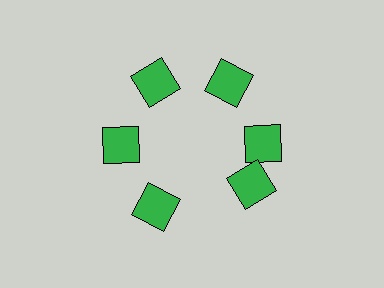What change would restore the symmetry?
The symmetry would be restored by rotating it back into even spacing with its neighbors so that all 6 squares sit at equal angles and equal distance from the center.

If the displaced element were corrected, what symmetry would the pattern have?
It would have 6-fold rotational symmetry — the pattern would map onto itself every 60 degrees.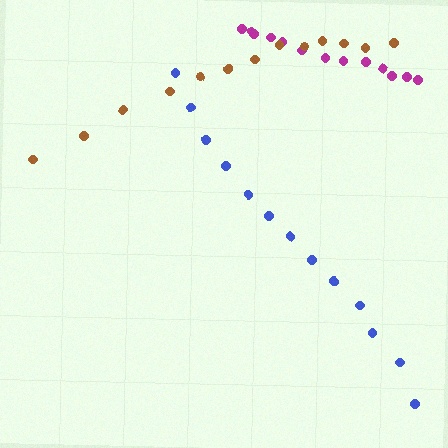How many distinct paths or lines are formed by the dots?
There are 3 distinct paths.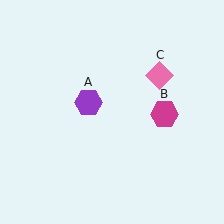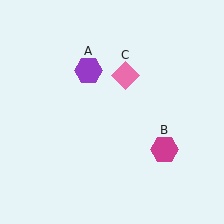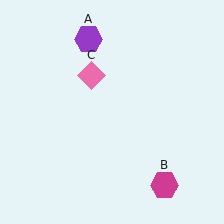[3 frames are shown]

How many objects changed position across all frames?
3 objects changed position: purple hexagon (object A), magenta hexagon (object B), pink diamond (object C).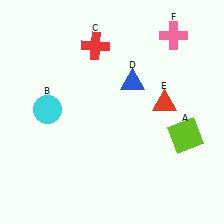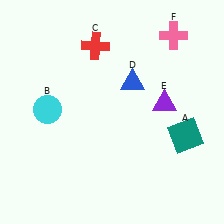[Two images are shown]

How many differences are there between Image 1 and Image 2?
There are 2 differences between the two images.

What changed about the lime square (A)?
In Image 1, A is lime. In Image 2, it changed to teal.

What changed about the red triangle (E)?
In Image 1, E is red. In Image 2, it changed to purple.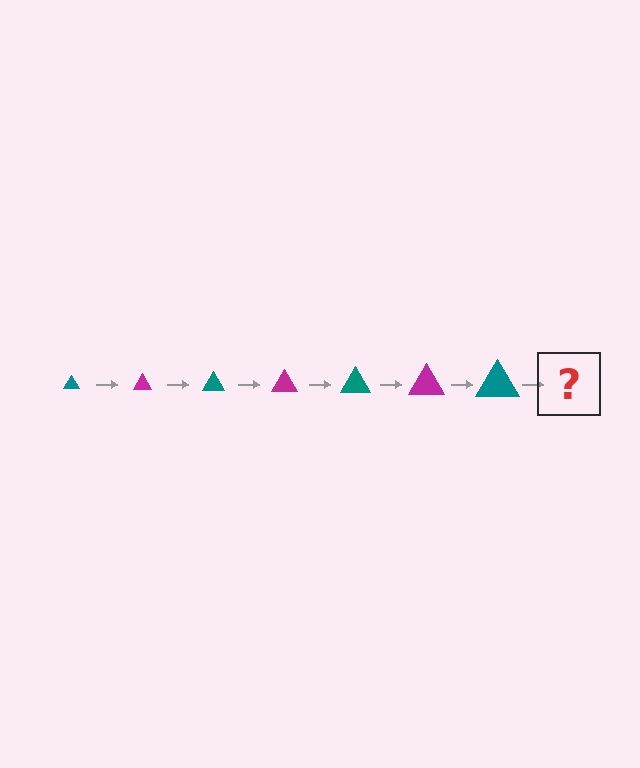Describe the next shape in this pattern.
It should be a magenta triangle, larger than the previous one.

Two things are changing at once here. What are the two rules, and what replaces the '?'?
The two rules are that the triangle grows larger each step and the color cycles through teal and magenta. The '?' should be a magenta triangle, larger than the previous one.